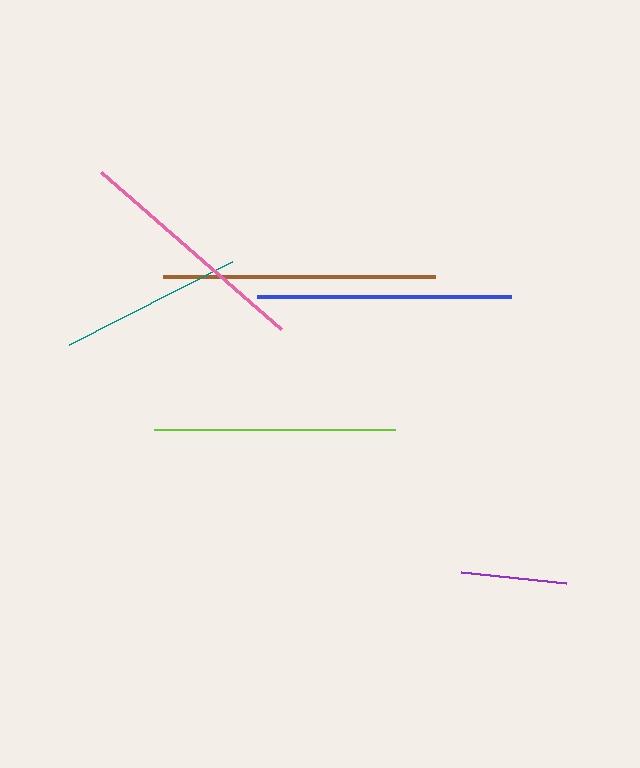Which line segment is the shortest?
The purple line is the shortest at approximately 106 pixels.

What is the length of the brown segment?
The brown segment is approximately 272 pixels long.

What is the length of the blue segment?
The blue segment is approximately 254 pixels long.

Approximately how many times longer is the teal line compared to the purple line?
The teal line is approximately 1.7 times the length of the purple line.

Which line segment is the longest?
The brown line is the longest at approximately 272 pixels.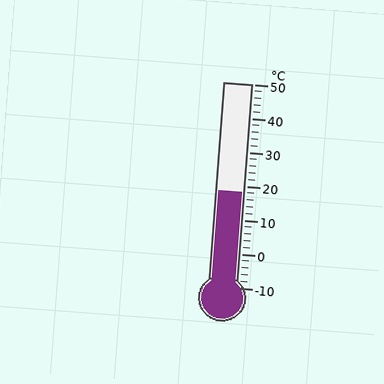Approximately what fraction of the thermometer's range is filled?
The thermometer is filled to approximately 45% of its range.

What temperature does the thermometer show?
The thermometer shows approximately 18°C.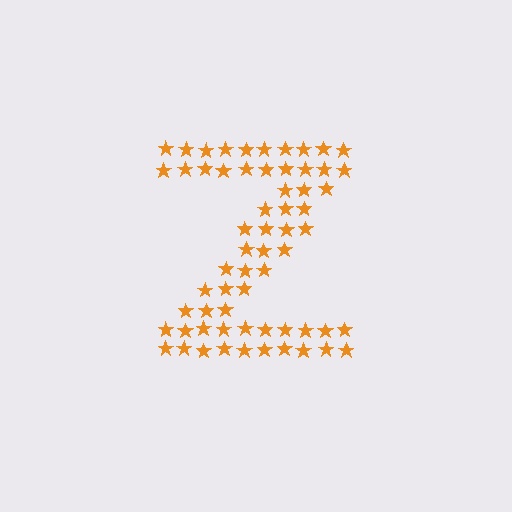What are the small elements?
The small elements are stars.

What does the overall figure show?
The overall figure shows the letter Z.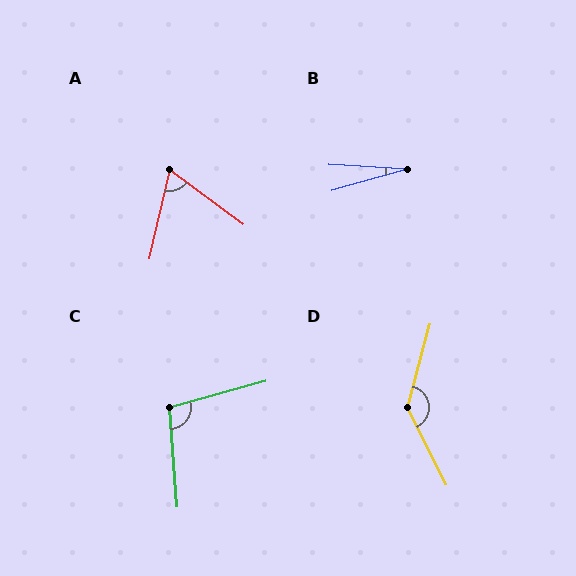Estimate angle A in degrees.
Approximately 67 degrees.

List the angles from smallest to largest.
B (19°), A (67°), C (101°), D (138°).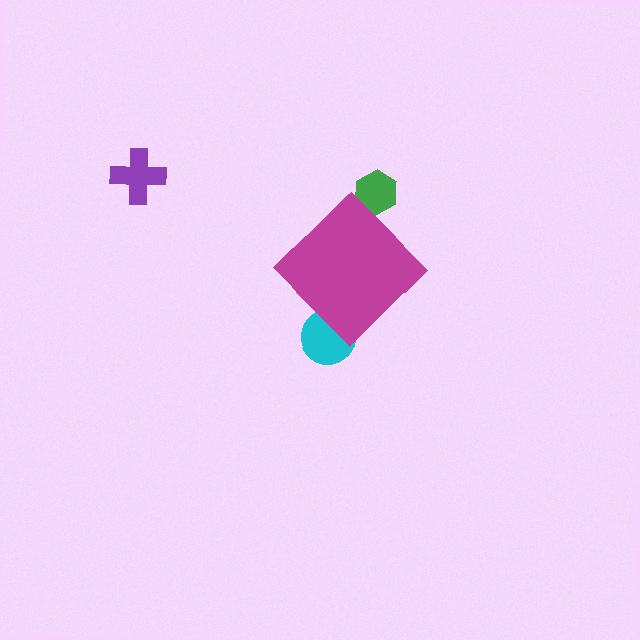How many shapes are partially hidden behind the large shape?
2 shapes are partially hidden.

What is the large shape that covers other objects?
A magenta diamond.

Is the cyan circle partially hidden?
Yes, the cyan circle is partially hidden behind the magenta diamond.